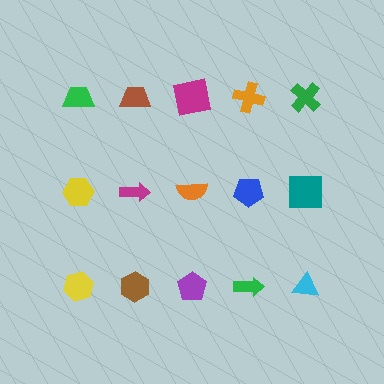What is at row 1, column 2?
A brown trapezoid.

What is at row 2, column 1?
A yellow hexagon.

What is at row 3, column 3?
A purple pentagon.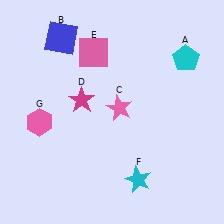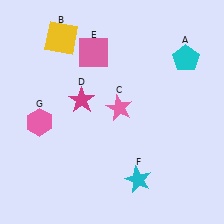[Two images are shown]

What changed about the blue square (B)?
In Image 1, B is blue. In Image 2, it changed to yellow.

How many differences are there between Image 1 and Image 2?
There is 1 difference between the two images.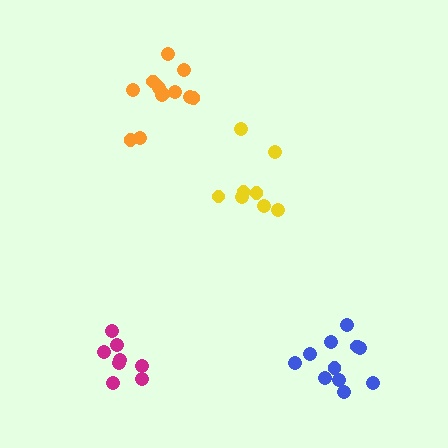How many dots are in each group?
Group 1: 8 dots, Group 2: 8 dots, Group 3: 11 dots, Group 4: 13 dots (40 total).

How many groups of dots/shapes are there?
There are 4 groups.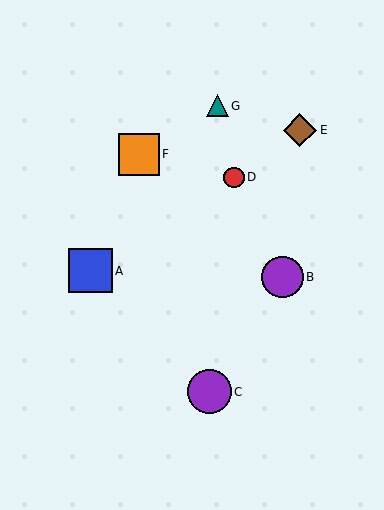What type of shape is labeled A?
Shape A is a blue square.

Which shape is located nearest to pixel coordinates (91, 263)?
The blue square (labeled A) at (90, 271) is nearest to that location.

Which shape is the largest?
The purple circle (labeled C) is the largest.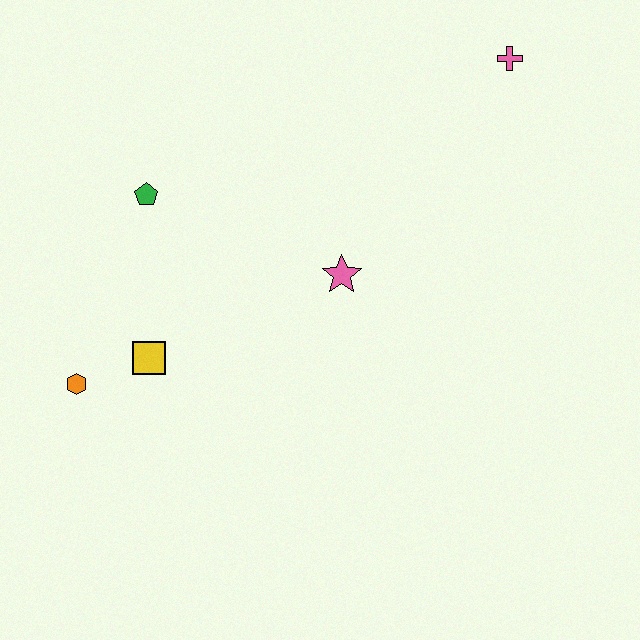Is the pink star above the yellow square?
Yes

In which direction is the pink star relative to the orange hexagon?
The pink star is to the right of the orange hexagon.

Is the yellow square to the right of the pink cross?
No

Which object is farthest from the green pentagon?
The pink cross is farthest from the green pentagon.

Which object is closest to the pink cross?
The pink star is closest to the pink cross.